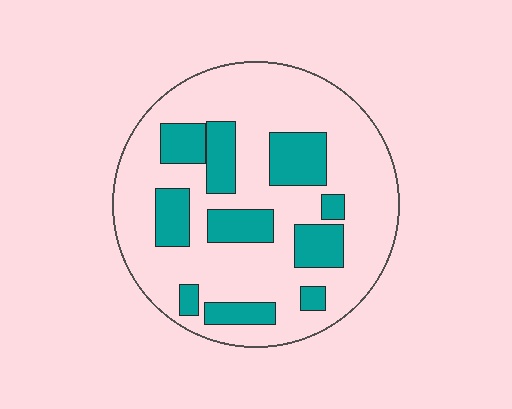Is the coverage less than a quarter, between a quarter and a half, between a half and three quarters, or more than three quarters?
Between a quarter and a half.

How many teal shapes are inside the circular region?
10.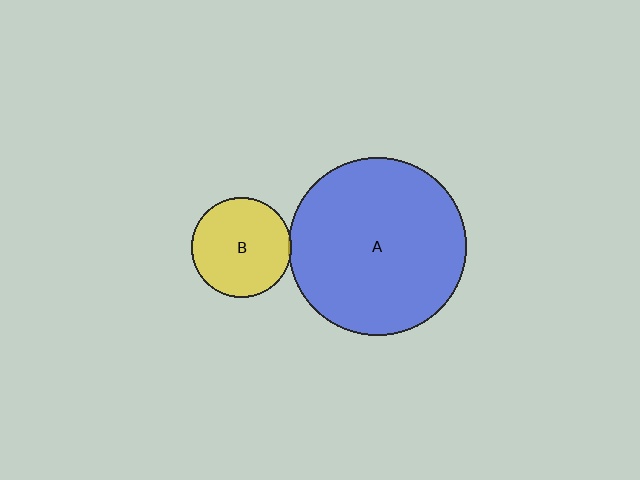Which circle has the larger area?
Circle A (blue).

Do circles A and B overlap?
Yes.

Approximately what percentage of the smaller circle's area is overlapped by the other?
Approximately 5%.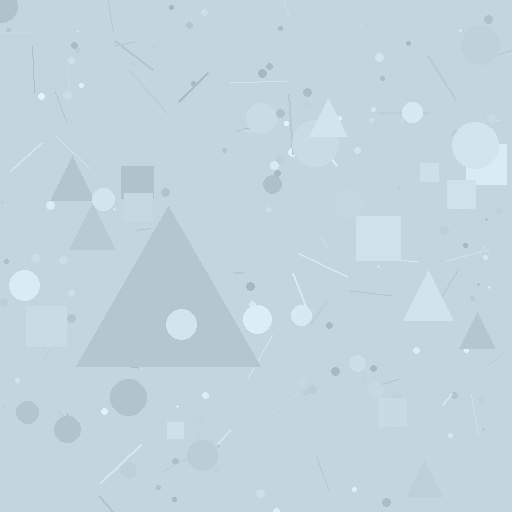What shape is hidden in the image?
A triangle is hidden in the image.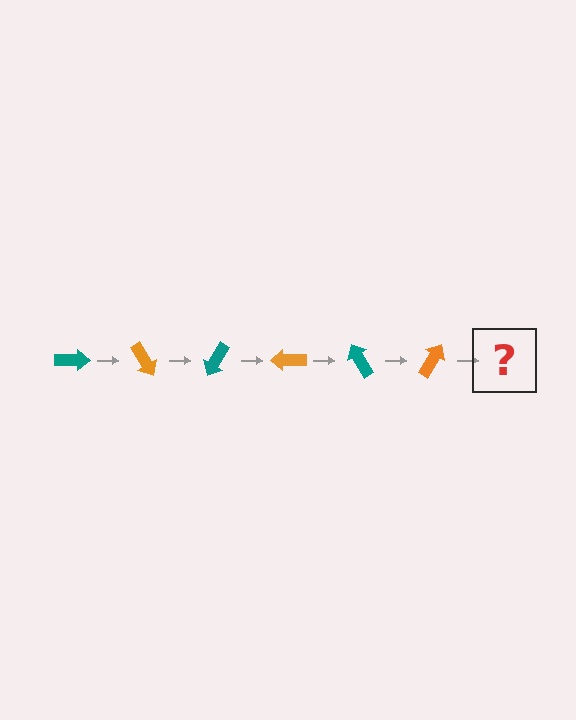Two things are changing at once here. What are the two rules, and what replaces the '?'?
The two rules are that it rotates 60 degrees each step and the color cycles through teal and orange. The '?' should be a teal arrow, rotated 360 degrees from the start.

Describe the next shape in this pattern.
It should be a teal arrow, rotated 360 degrees from the start.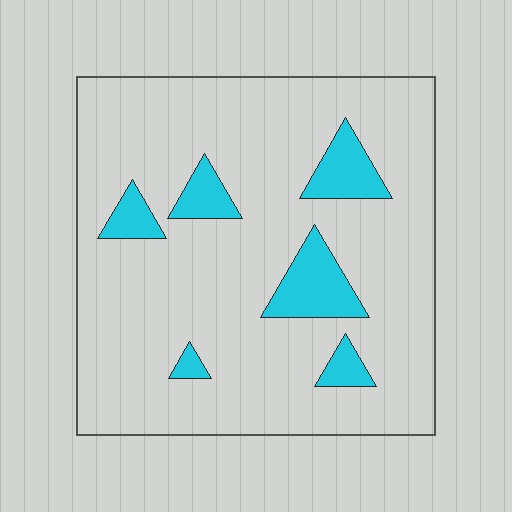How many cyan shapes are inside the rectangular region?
6.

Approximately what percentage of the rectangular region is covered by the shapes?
Approximately 15%.